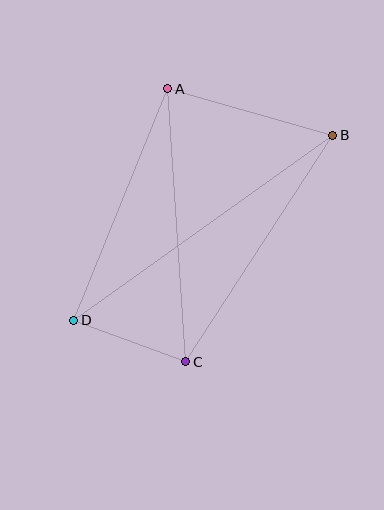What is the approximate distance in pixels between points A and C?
The distance between A and C is approximately 274 pixels.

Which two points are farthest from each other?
Points B and D are farthest from each other.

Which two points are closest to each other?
Points C and D are closest to each other.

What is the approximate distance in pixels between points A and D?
The distance between A and D is approximately 250 pixels.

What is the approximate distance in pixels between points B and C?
The distance between B and C is approximately 270 pixels.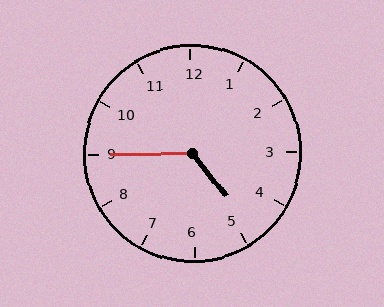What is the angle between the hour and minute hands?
Approximately 128 degrees.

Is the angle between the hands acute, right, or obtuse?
It is obtuse.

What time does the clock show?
4:45.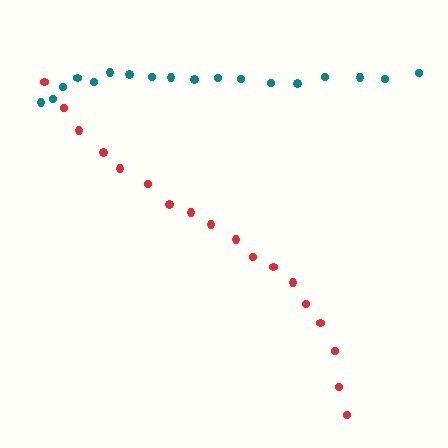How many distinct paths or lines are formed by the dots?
There are 2 distinct paths.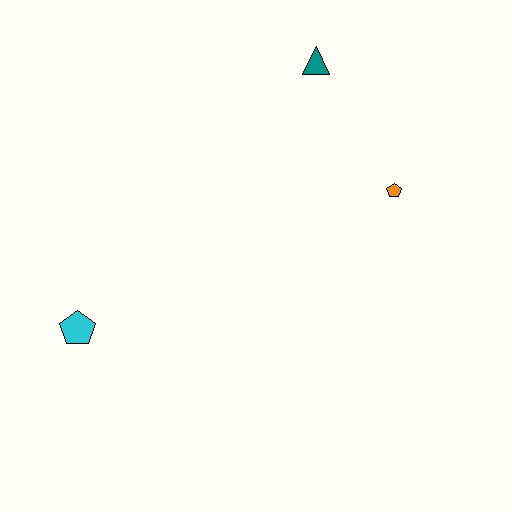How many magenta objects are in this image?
There are no magenta objects.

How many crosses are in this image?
There are no crosses.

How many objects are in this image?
There are 3 objects.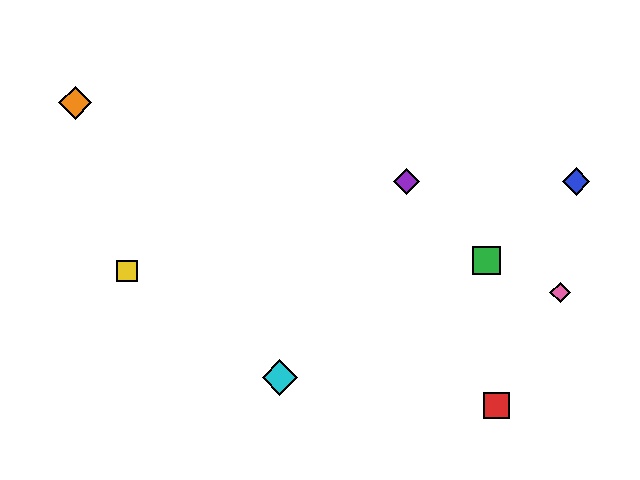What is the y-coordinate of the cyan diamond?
The cyan diamond is at y≈378.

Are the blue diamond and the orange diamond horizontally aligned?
No, the blue diamond is at y≈182 and the orange diamond is at y≈103.